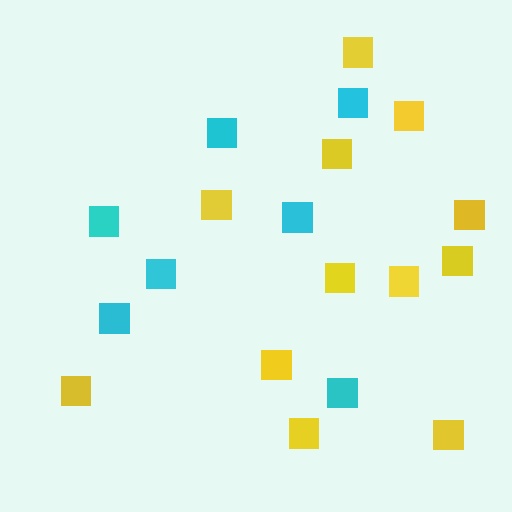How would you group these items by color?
There are 2 groups: one group of yellow squares (12) and one group of cyan squares (7).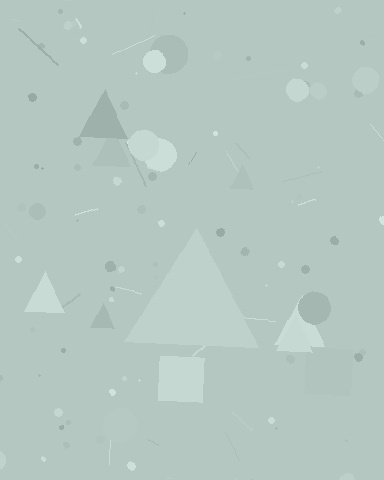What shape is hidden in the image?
A triangle is hidden in the image.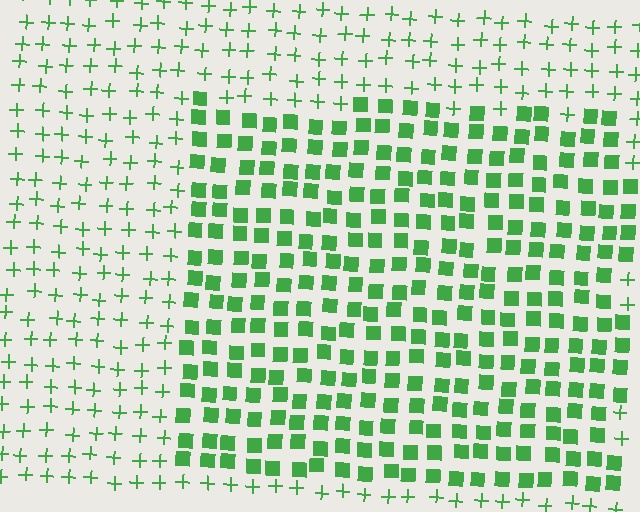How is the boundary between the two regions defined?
The boundary is defined by a change in element shape: squares inside vs. plus signs outside. All elements share the same color and spacing.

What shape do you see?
I see a rectangle.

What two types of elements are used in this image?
The image uses squares inside the rectangle region and plus signs outside it.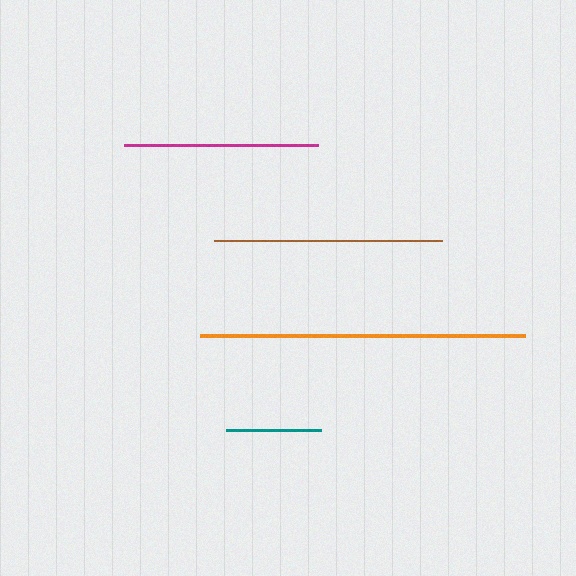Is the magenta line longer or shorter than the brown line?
The brown line is longer than the magenta line.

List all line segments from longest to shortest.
From longest to shortest: orange, brown, magenta, teal.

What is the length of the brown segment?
The brown segment is approximately 228 pixels long.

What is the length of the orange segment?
The orange segment is approximately 325 pixels long.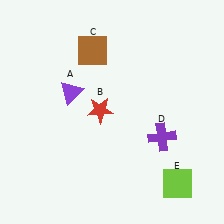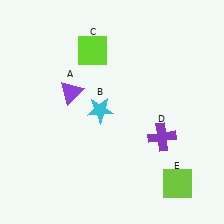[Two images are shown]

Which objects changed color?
B changed from red to cyan. C changed from brown to lime.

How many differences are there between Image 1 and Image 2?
There are 2 differences between the two images.